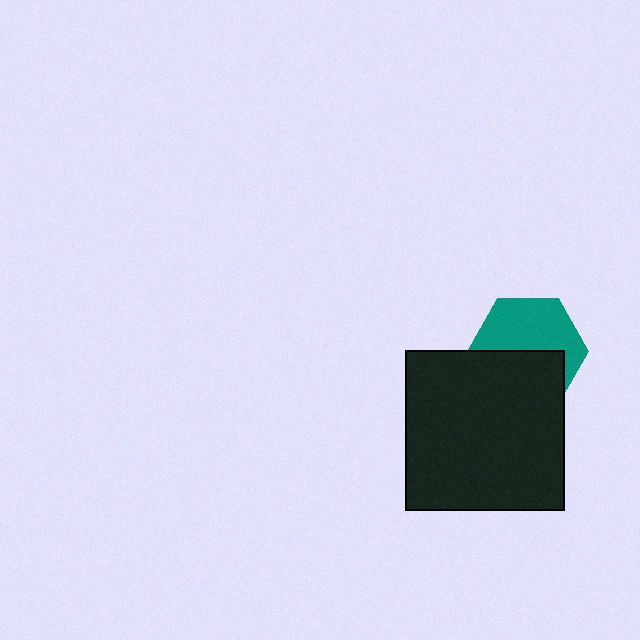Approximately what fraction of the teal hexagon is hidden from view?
Roughly 46% of the teal hexagon is hidden behind the black square.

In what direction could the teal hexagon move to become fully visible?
The teal hexagon could move up. That would shift it out from behind the black square entirely.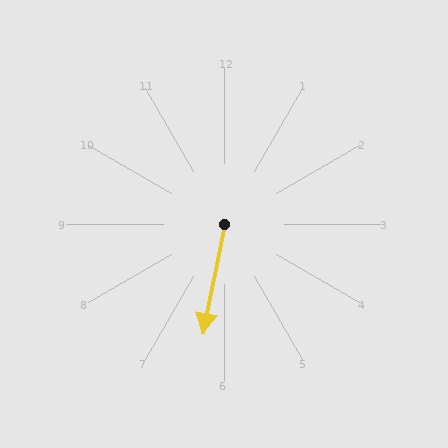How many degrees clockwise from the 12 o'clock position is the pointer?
Approximately 191 degrees.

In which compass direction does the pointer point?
South.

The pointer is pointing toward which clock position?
Roughly 6 o'clock.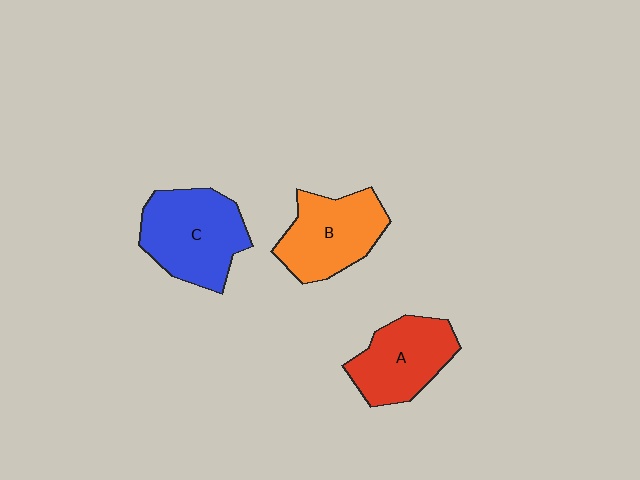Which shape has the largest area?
Shape C (blue).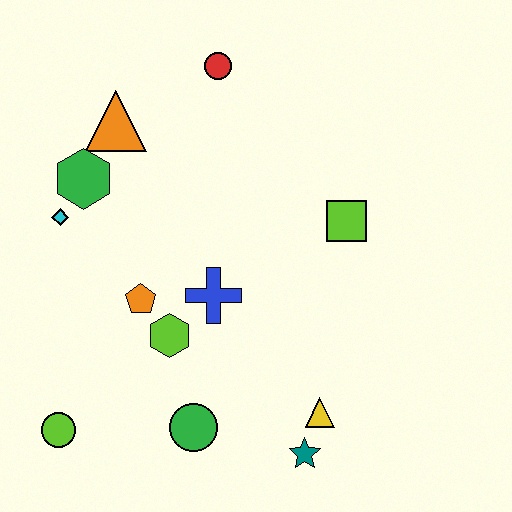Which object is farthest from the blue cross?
The red circle is farthest from the blue cross.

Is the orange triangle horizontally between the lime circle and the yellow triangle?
Yes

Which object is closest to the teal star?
The yellow triangle is closest to the teal star.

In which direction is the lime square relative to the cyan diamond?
The lime square is to the right of the cyan diamond.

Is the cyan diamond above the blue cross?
Yes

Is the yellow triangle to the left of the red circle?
No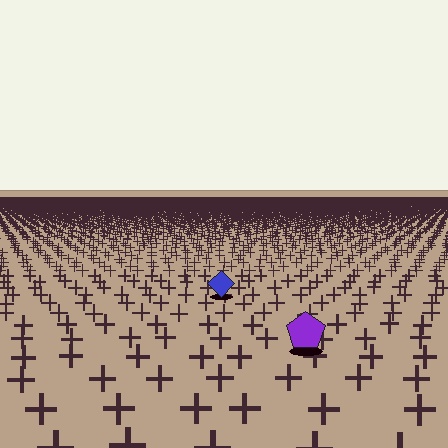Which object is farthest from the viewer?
The blue diamond is farthest from the viewer. It appears smaller and the ground texture around it is denser.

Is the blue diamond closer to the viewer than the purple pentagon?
No. The purple pentagon is closer — you can tell from the texture gradient: the ground texture is coarser near it.